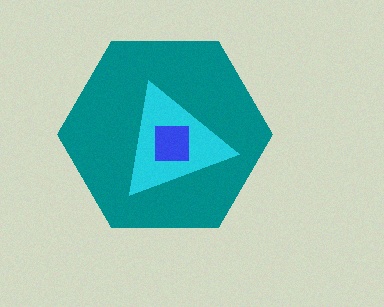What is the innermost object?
The blue square.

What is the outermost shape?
The teal hexagon.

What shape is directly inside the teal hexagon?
The cyan triangle.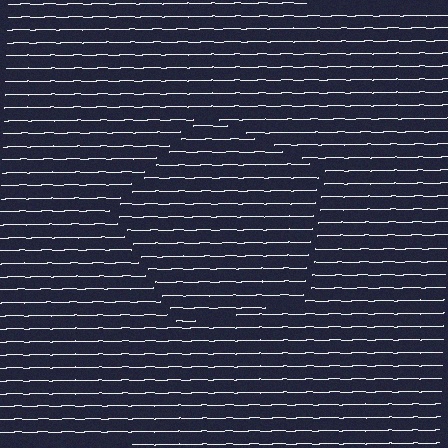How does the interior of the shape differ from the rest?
The interior of the shape contains the same grating, shifted by half a period — the contour is defined by the phase discontinuity where line-ends from the inner and outer gratings abut.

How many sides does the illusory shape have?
5 sides — the line-ends trace a pentagon.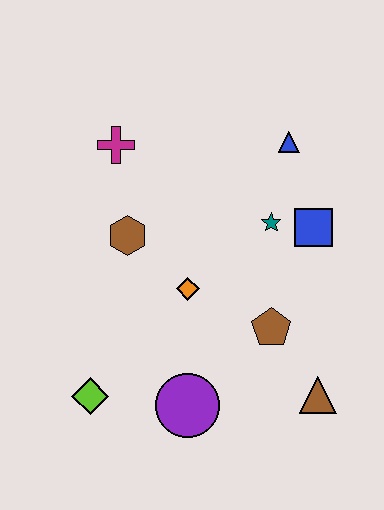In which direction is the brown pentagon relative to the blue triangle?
The brown pentagon is below the blue triangle.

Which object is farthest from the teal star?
The lime diamond is farthest from the teal star.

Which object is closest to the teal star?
The blue square is closest to the teal star.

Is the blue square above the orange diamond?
Yes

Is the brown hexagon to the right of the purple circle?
No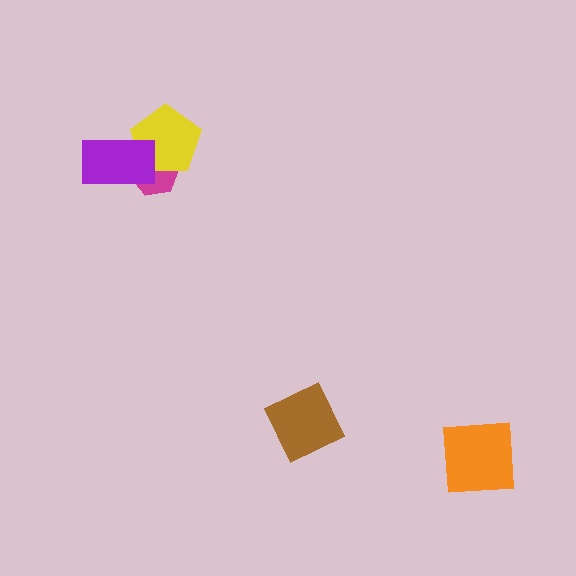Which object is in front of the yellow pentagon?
The purple rectangle is in front of the yellow pentagon.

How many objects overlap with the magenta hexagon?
2 objects overlap with the magenta hexagon.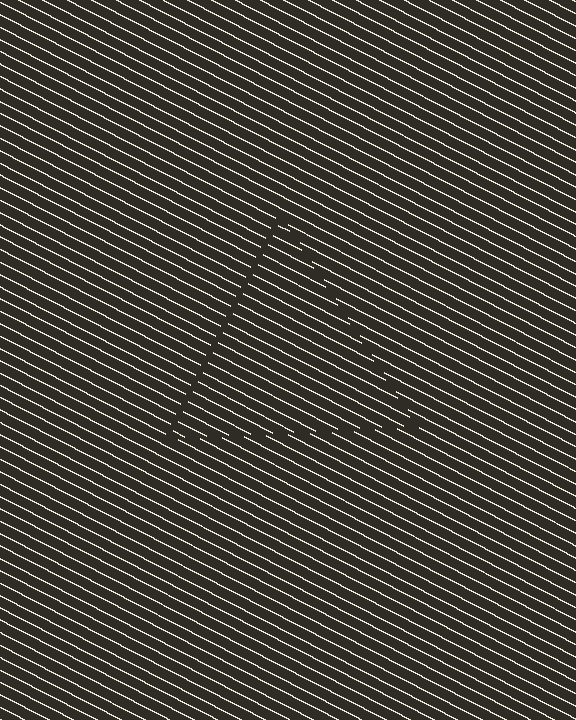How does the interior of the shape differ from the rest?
The interior of the shape contains the same grating, shifted by half a period — the contour is defined by the phase discontinuity where line-ends from the inner and outer gratings abut.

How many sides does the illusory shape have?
3 sides — the line-ends trace a triangle.